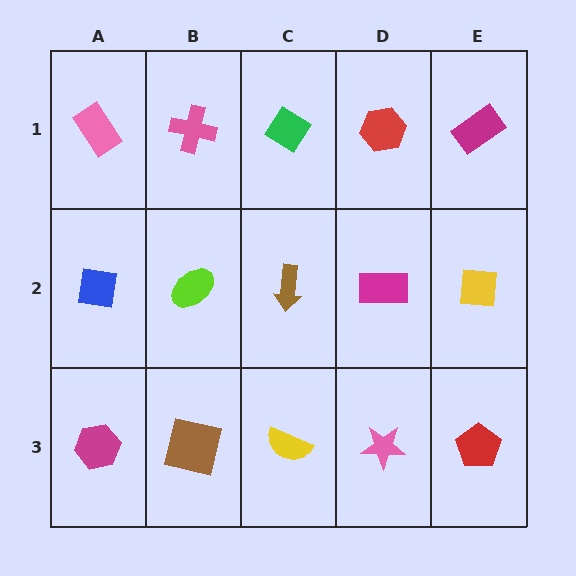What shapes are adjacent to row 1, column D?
A magenta rectangle (row 2, column D), a green diamond (row 1, column C), a magenta rectangle (row 1, column E).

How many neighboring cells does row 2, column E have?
3.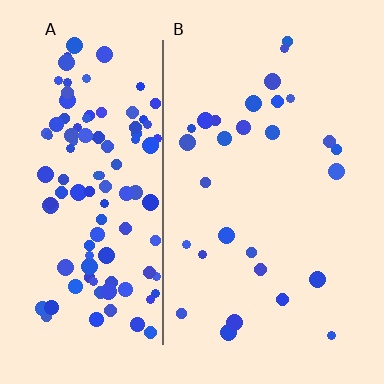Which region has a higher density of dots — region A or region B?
A (the left).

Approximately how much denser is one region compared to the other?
Approximately 4.1× — region A over region B.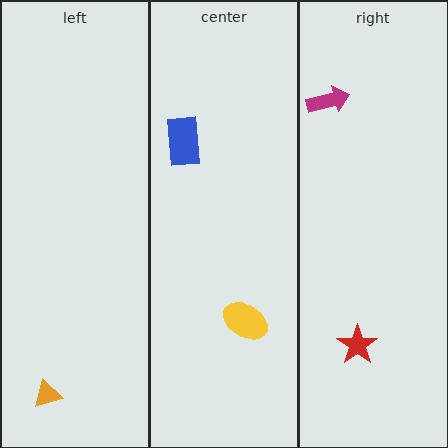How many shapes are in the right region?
2.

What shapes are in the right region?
The magenta arrow, the red star.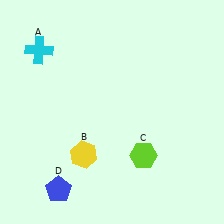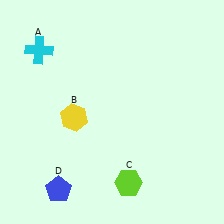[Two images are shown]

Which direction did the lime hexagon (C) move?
The lime hexagon (C) moved down.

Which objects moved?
The objects that moved are: the yellow hexagon (B), the lime hexagon (C).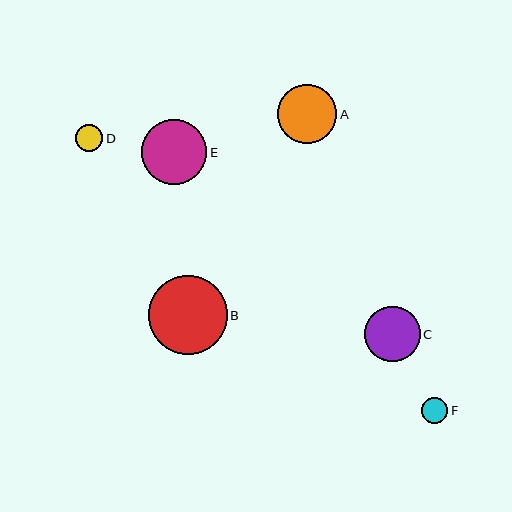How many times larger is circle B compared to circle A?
Circle B is approximately 1.3 times the size of circle A.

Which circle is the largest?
Circle B is the largest with a size of approximately 79 pixels.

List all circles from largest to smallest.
From largest to smallest: B, E, A, C, D, F.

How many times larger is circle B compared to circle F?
Circle B is approximately 3.0 times the size of circle F.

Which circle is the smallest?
Circle F is the smallest with a size of approximately 26 pixels.